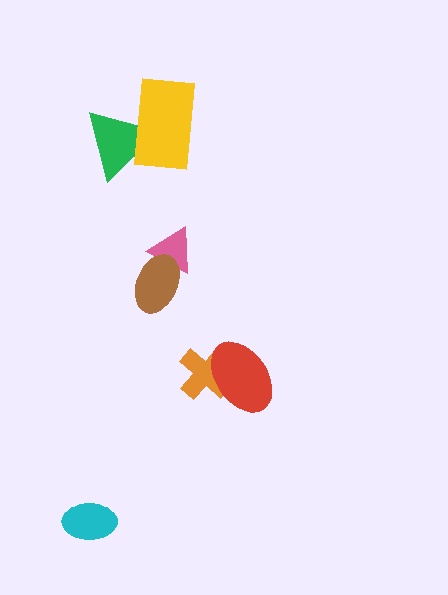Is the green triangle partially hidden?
Yes, it is partially covered by another shape.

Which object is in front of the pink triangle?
The brown ellipse is in front of the pink triangle.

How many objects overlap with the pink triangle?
1 object overlaps with the pink triangle.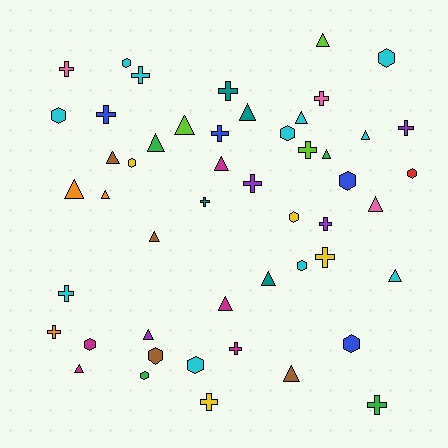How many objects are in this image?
There are 50 objects.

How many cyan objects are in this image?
There are 11 cyan objects.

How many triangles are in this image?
There are 19 triangles.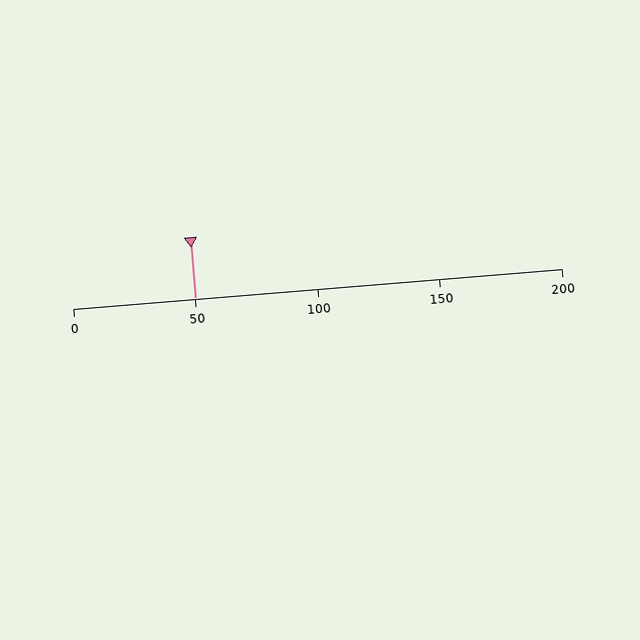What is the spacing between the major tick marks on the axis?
The major ticks are spaced 50 apart.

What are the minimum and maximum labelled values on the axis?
The axis runs from 0 to 200.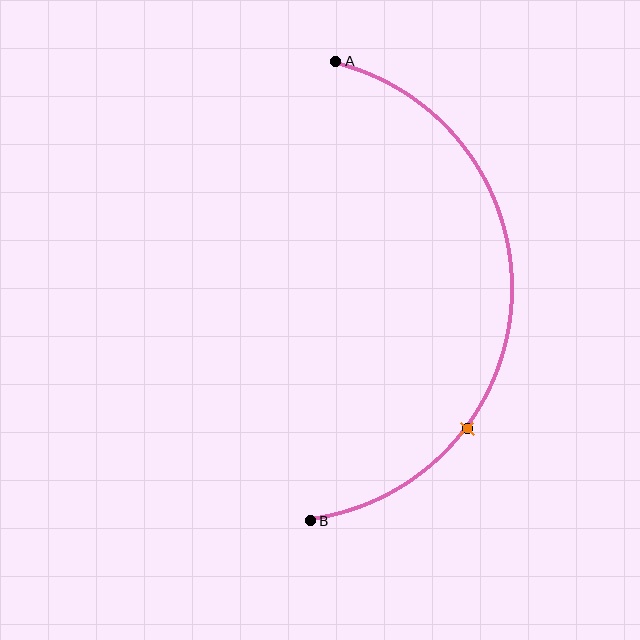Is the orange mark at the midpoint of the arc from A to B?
No. The orange mark lies on the arc but is closer to endpoint B. The arc midpoint would be at the point on the curve equidistant along the arc from both A and B.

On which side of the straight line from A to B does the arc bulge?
The arc bulges to the right of the straight line connecting A and B.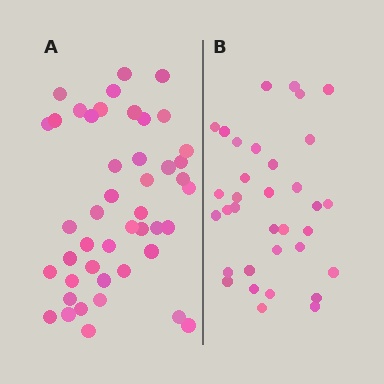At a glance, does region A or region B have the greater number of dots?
Region A (the left region) has more dots.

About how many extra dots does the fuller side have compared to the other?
Region A has roughly 12 or so more dots than region B.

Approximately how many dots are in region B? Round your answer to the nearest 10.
About 30 dots. (The exact count is 34, which rounds to 30.)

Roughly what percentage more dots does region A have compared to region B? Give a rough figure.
About 30% more.